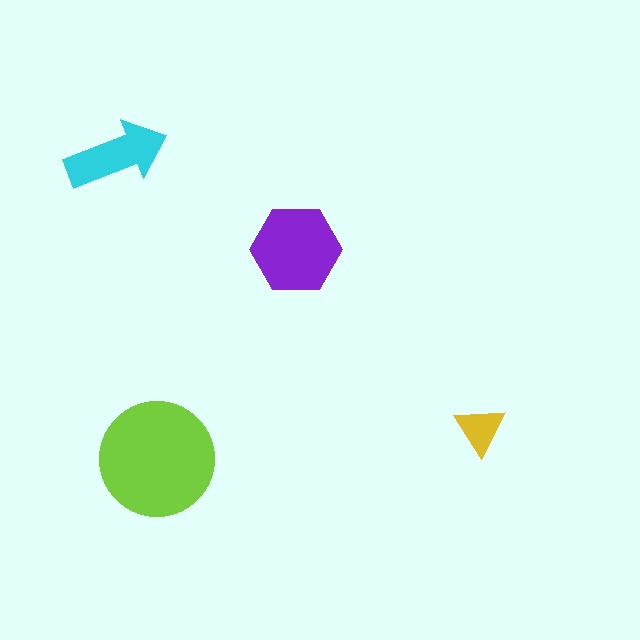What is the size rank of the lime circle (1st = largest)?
1st.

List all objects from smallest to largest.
The yellow triangle, the cyan arrow, the purple hexagon, the lime circle.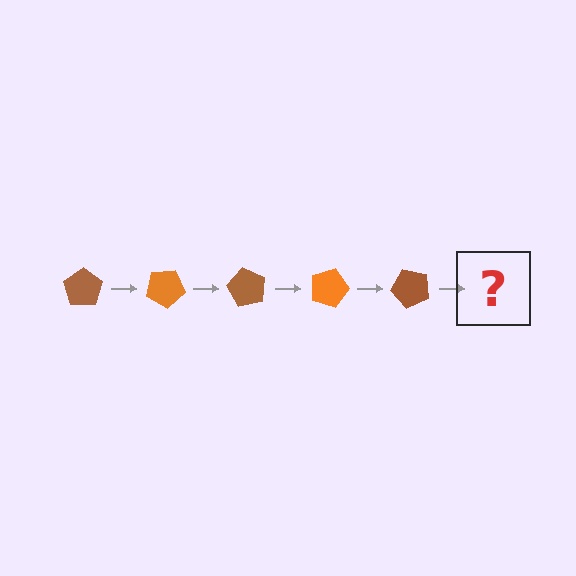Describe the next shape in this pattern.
It should be an orange pentagon, rotated 150 degrees from the start.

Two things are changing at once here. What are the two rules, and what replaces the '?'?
The two rules are that it rotates 30 degrees each step and the color cycles through brown and orange. The '?' should be an orange pentagon, rotated 150 degrees from the start.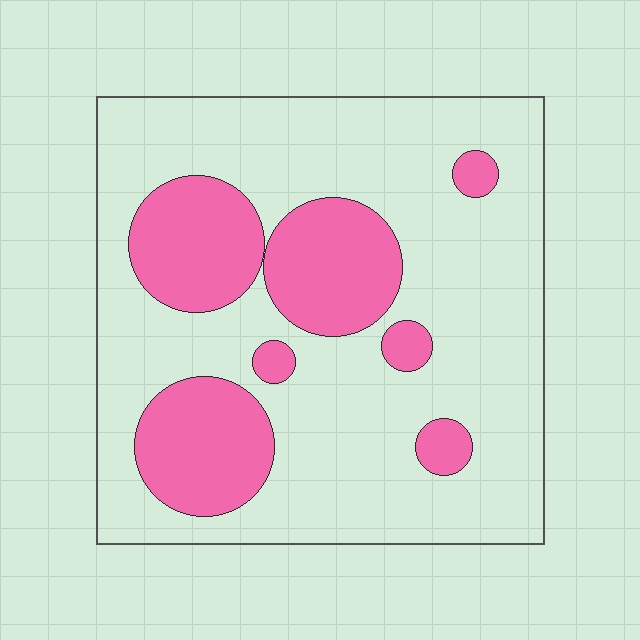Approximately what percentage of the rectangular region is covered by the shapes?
Approximately 25%.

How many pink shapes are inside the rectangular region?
7.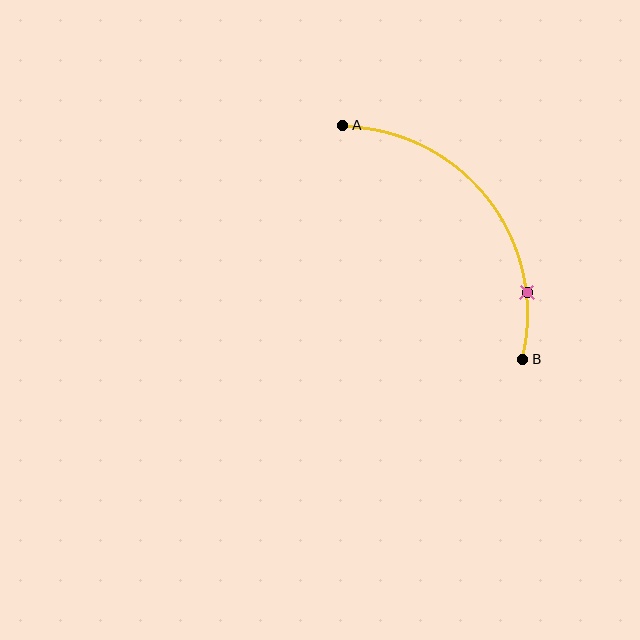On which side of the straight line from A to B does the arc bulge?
The arc bulges above and to the right of the straight line connecting A and B.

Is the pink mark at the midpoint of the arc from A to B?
No. The pink mark lies on the arc but is closer to endpoint B. The arc midpoint would be at the point on the curve equidistant along the arc from both A and B.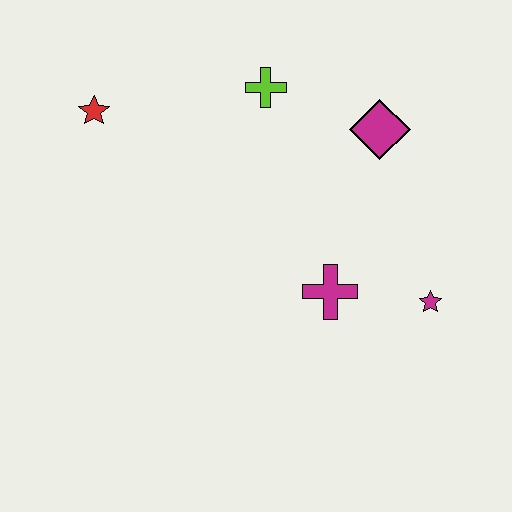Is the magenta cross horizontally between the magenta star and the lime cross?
Yes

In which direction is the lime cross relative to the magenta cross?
The lime cross is above the magenta cross.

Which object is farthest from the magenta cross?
The red star is farthest from the magenta cross.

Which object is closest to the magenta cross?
The magenta star is closest to the magenta cross.